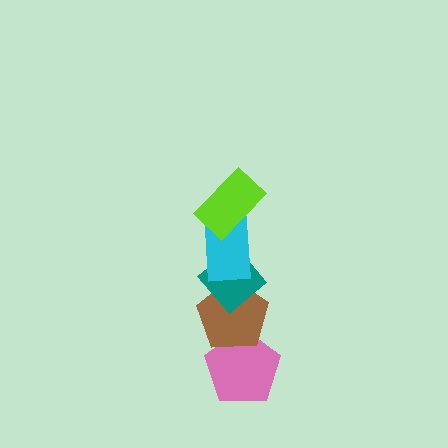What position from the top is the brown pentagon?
The brown pentagon is 4th from the top.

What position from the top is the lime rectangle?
The lime rectangle is 1st from the top.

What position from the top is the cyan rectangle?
The cyan rectangle is 2nd from the top.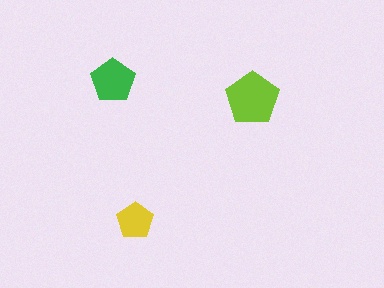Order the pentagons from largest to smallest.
the lime one, the green one, the yellow one.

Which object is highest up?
The green pentagon is topmost.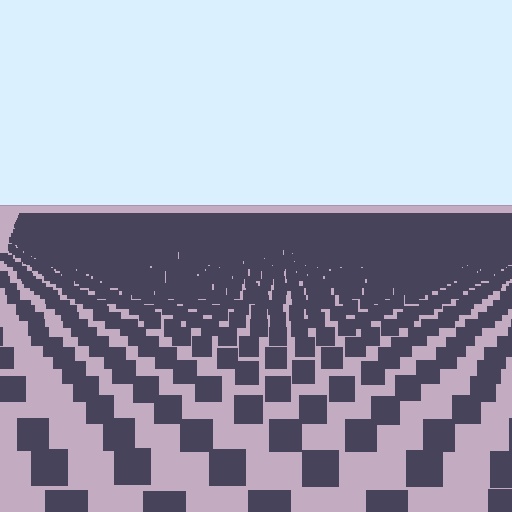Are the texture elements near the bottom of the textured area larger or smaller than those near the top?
Larger. Near the bottom, elements are closer to the viewer and appear at a bigger on-screen size.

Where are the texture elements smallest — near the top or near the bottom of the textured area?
Near the top.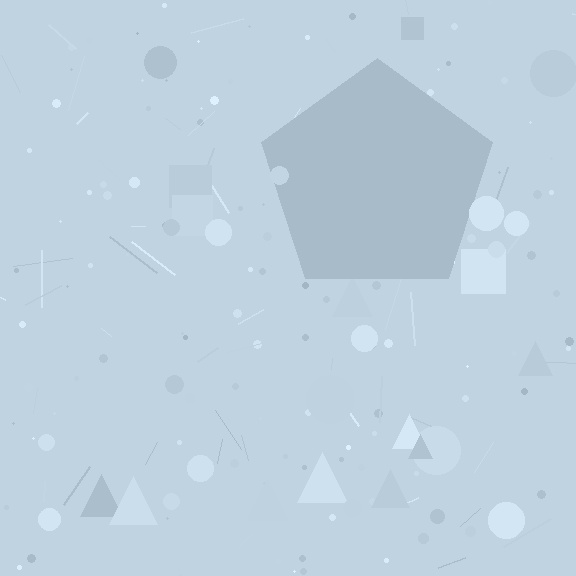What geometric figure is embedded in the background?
A pentagon is embedded in the background.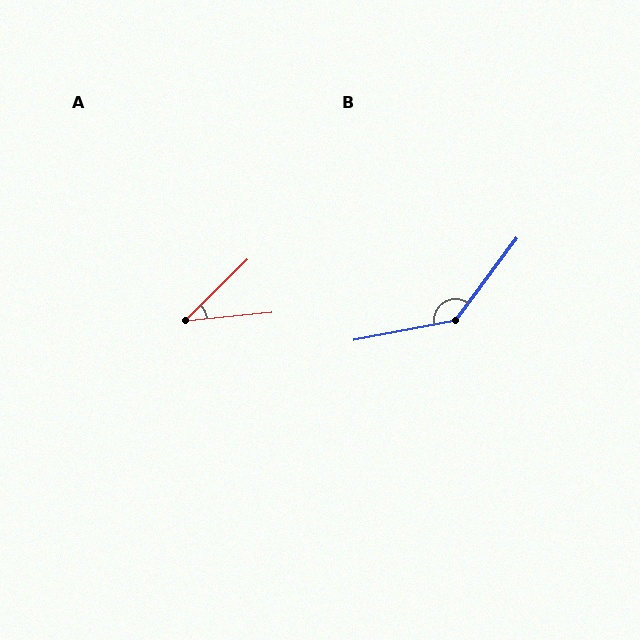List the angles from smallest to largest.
A (39°), B (137°).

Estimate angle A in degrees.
Approximately 39 degrees.